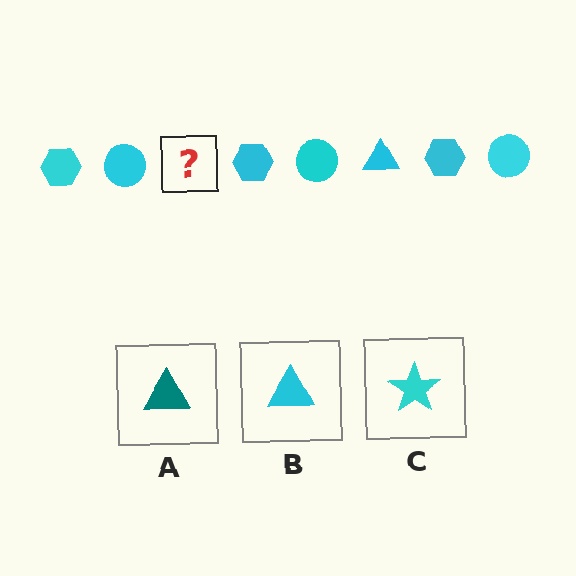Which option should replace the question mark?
Option B.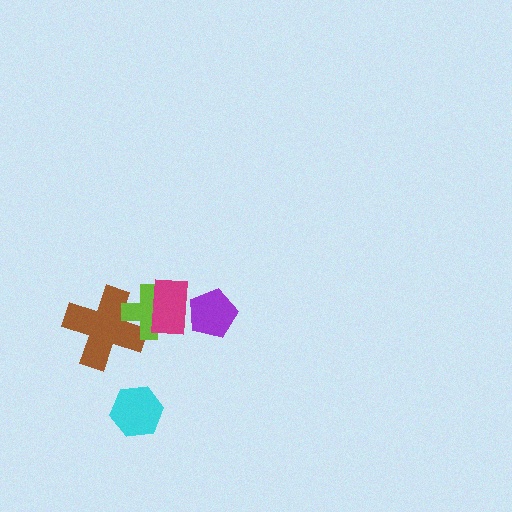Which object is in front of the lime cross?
The magenta rectangle is in front of the lime cross.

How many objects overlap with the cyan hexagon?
0 objects overlap with the cyan hexagon.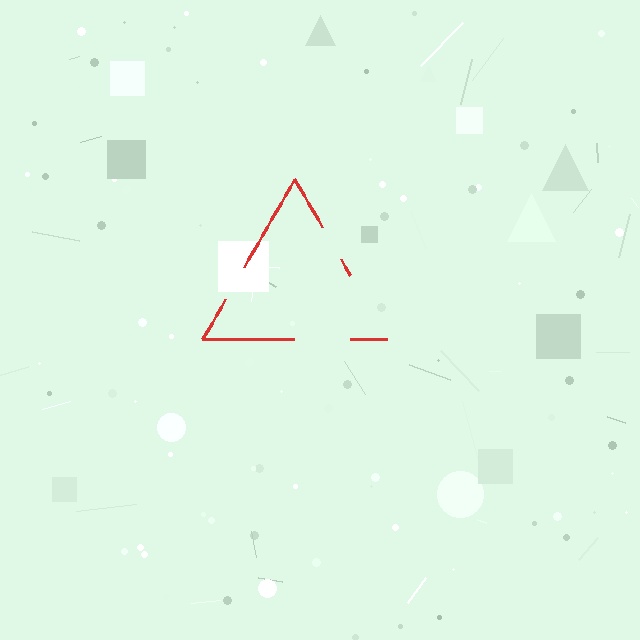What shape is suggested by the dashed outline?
The dashed outline suggests a triangle.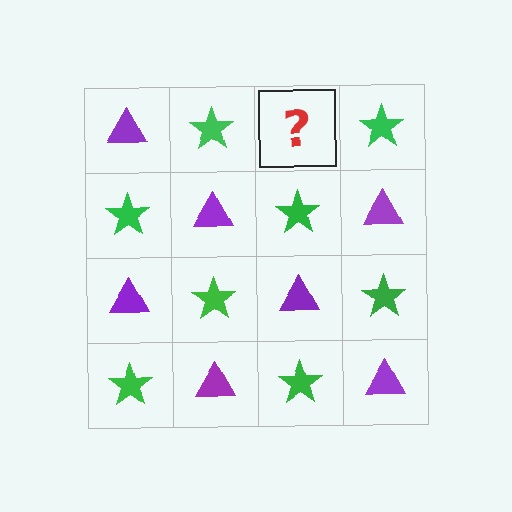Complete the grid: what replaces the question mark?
The question mark should be replaced with a purple triangle.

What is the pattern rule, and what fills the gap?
The rule is that it alternates purple triangle and green star in a checkerboard pattern. The gap should be filled with a purple triangle.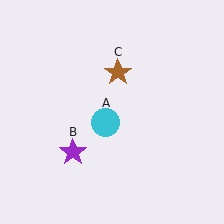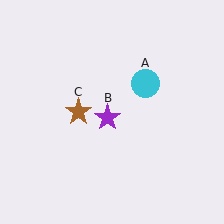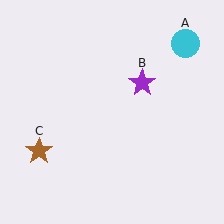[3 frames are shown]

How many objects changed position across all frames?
3 objects changed position: cyan circle (object A), purple star (object B), brown star (object C).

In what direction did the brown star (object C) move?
The brown star (object C) moved down and to the left.